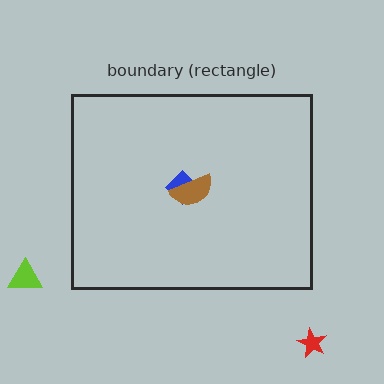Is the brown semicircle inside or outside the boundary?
Inside.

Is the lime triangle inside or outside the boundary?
Outside.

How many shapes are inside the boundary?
2 inside, 2 outside.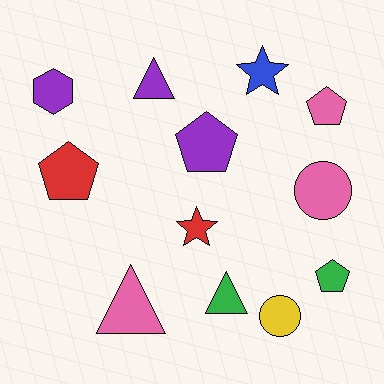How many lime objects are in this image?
There are no lime objects.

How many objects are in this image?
There are 12 objects.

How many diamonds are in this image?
There are no diamonds.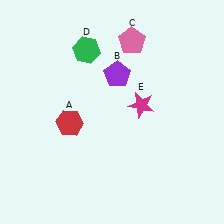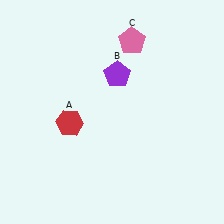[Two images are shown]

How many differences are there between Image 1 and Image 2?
There are 2 differences between the two images.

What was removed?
The green hexagon (D), the magenta star (E) were removed in Image 2.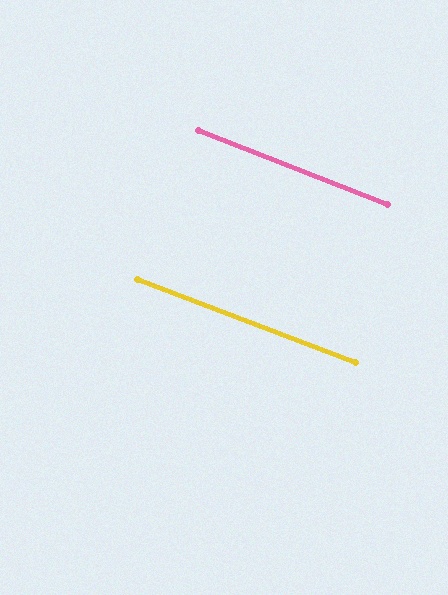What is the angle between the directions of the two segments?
Approximately 1 degree.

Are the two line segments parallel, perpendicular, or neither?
Parallel — their directions differ by only 0.7°.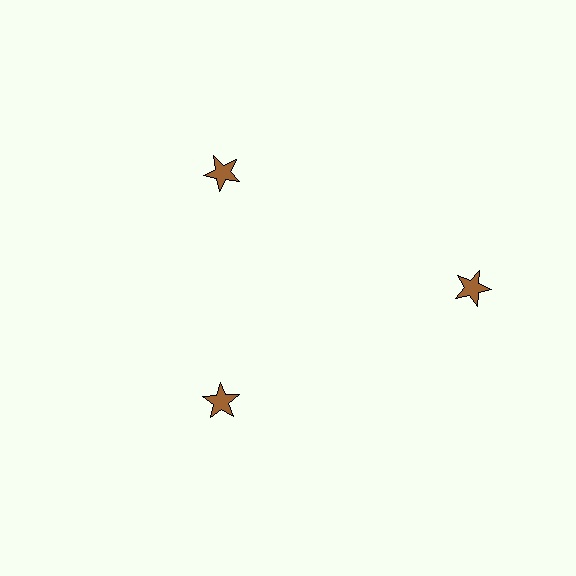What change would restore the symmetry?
The symmetry would be restored by moving it inward, back onto the ring so that all 3 stars sit at equal angles and equal distance from the center.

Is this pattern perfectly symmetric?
No. The 3 brown stars are arranged in a ring, but one element near the 3 o'clock position is pushed outward from the center, breaking the 3-fold rotational symmetry.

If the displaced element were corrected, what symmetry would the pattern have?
It would have 3-fold rotational symmetry — the pattern would map onto itself every 120 degrees.